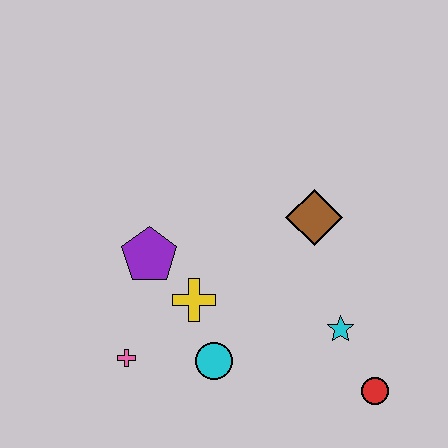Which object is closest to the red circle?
The cyan star is closest to the red circle.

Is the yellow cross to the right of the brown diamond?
No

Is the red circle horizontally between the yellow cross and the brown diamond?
No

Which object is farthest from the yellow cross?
The red circle is farthest from the yellow cross.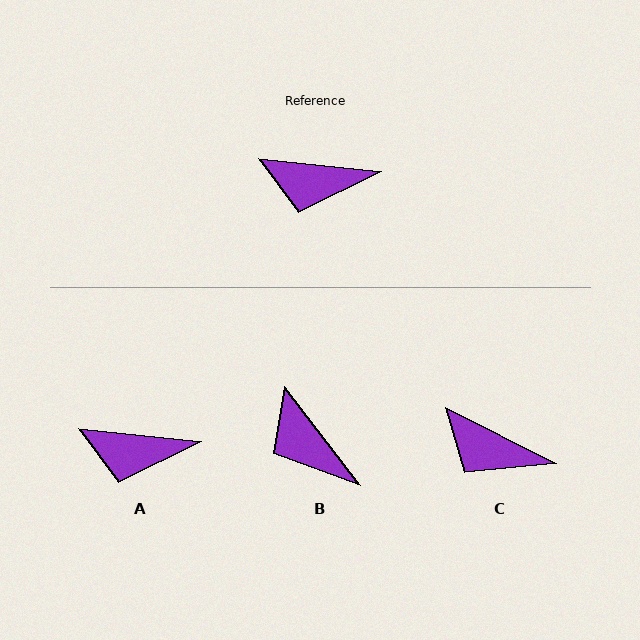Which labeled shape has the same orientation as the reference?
A.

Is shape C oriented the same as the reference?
No, it is off by about 21 degrees.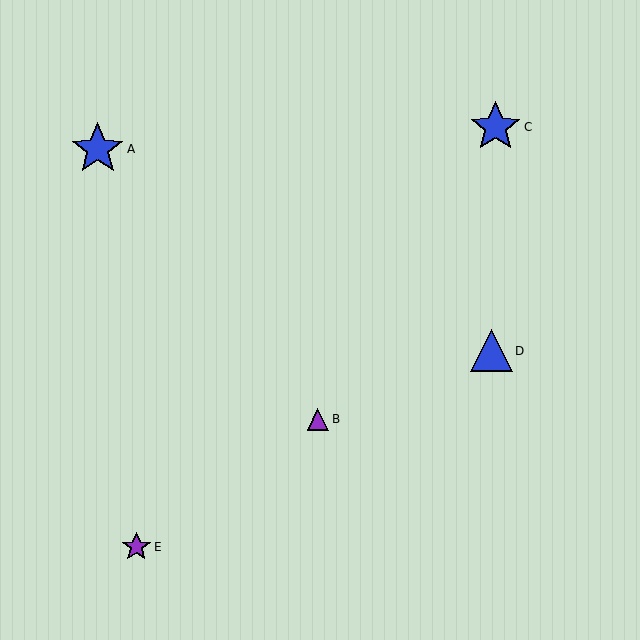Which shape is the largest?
The blue star (labeled A) is the largest.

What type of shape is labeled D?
Shape D is a blue triangle.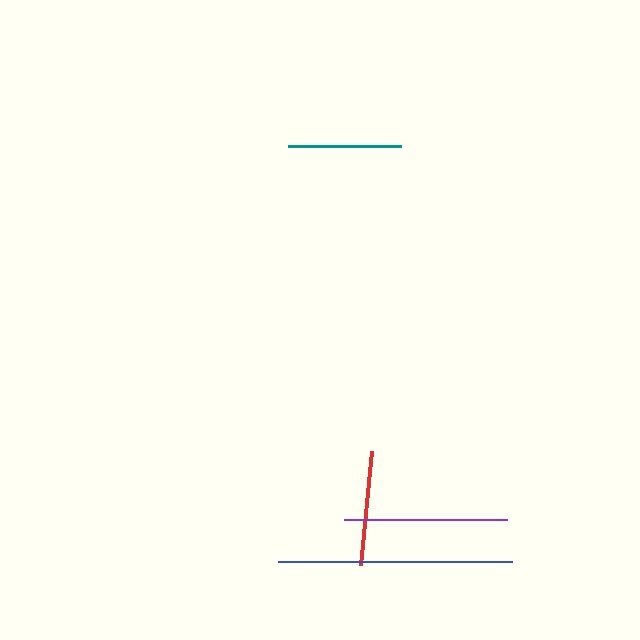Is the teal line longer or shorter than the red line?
The red line is longer than the teal line.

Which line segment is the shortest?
The teal line is the shortest at approximately 113 pixels.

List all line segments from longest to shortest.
From longest to shortest: blue, purple, red, teal.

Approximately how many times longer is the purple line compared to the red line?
The purple line is approximately 1.4 times the length of the red line.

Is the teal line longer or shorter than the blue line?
The blue line is longer than the teal line.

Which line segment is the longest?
The blue line is the longest at approximately 233 pixels.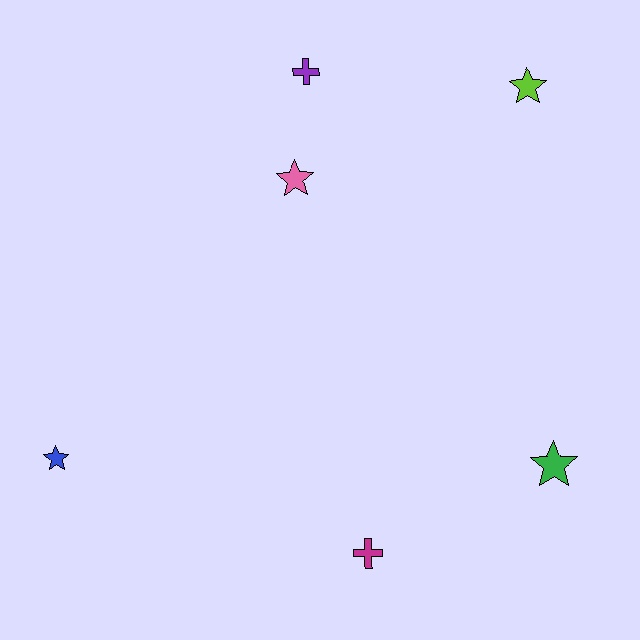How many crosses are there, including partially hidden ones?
There are 2 crosses.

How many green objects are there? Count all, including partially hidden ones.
There is 1 green object.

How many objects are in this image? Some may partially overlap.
There are 6 objects.